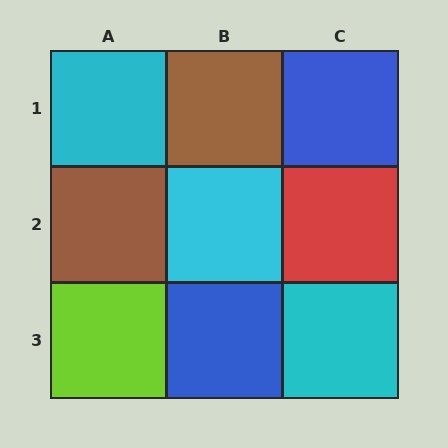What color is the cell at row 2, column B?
Cyan.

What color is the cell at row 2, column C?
Red.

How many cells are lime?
1 cell is lime.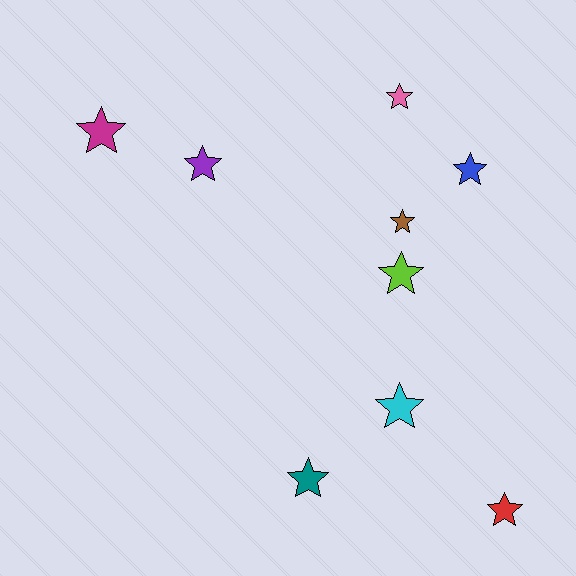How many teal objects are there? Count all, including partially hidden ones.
There is 1 teal object.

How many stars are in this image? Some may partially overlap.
There are 9 stars.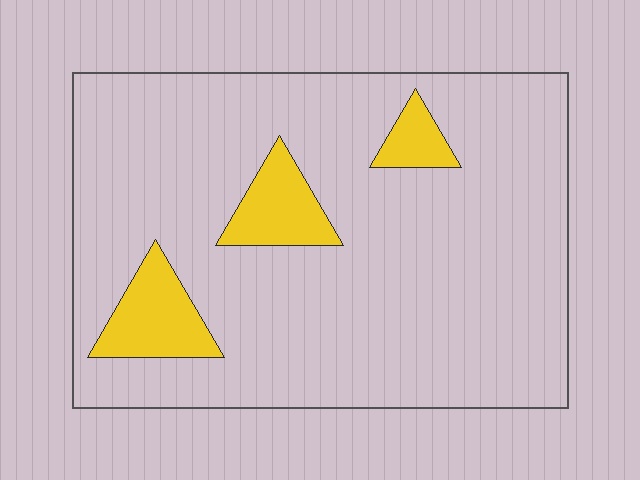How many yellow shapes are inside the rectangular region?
3.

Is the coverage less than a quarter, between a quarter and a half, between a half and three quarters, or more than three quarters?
Less than a quarter.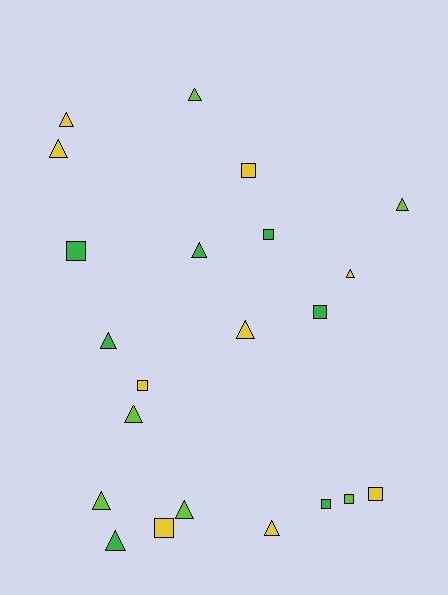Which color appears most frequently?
Yellow, with 9 objects.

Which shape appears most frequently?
Triangle, with 13 objects.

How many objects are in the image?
There are 22 objects.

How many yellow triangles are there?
There are 5 yellow triangles.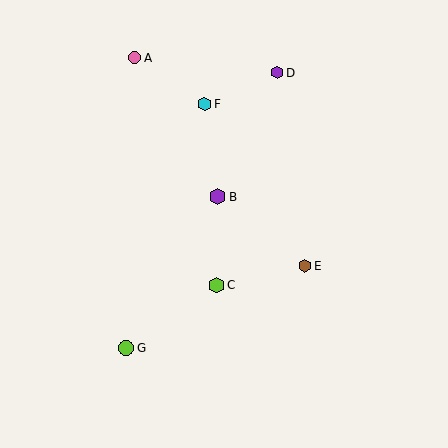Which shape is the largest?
The purple hexagon (labeled B) is the largest.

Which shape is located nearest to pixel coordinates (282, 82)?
The purple hexagon (labeled D) at (277, 73) is nearest to that location.